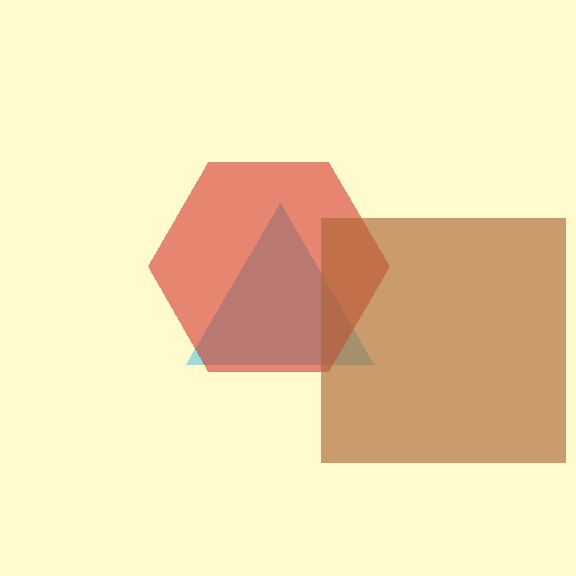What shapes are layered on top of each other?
The layered shapes are: a cyan triangle, a red hexagon, a brown square.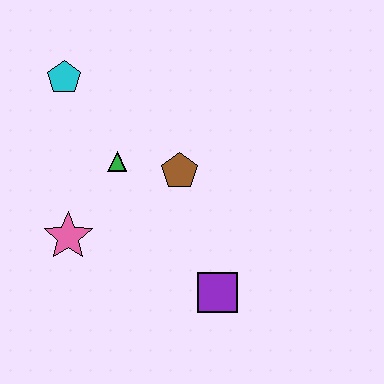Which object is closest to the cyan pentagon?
The green triangle is closest to the cyan pentagon.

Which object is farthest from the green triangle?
The purple square is farthest from the green triangle.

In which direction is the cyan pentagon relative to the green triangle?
The cyan pentagon is above the green triangle.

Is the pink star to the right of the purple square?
No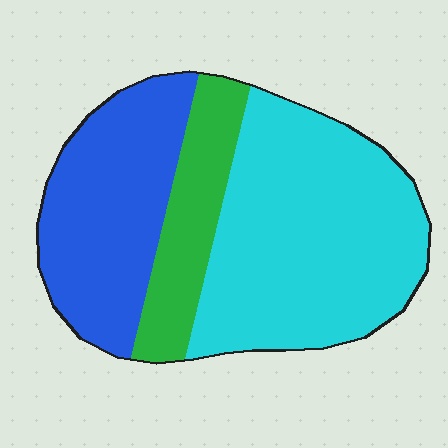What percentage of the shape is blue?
Blue takes up between a quarter and a half of the shape.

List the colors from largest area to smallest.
From largest to smallest: cyan, blue, green.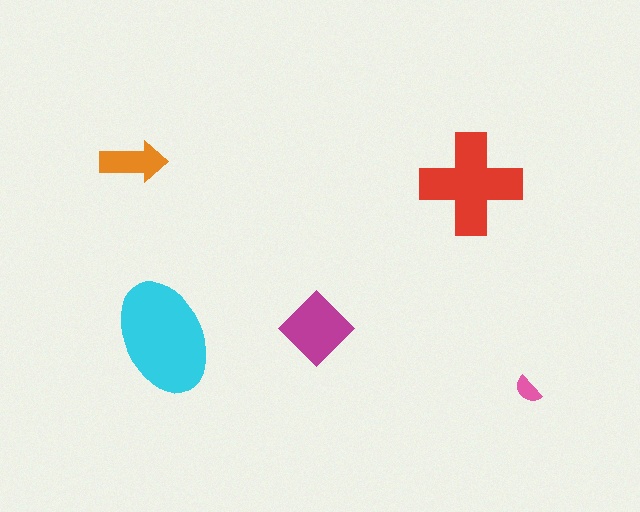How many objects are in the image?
There are 5 objects in the image.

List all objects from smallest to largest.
The pink semicircle, the orange arrow, the magenta diamond, the red cross, the cyan ellipse.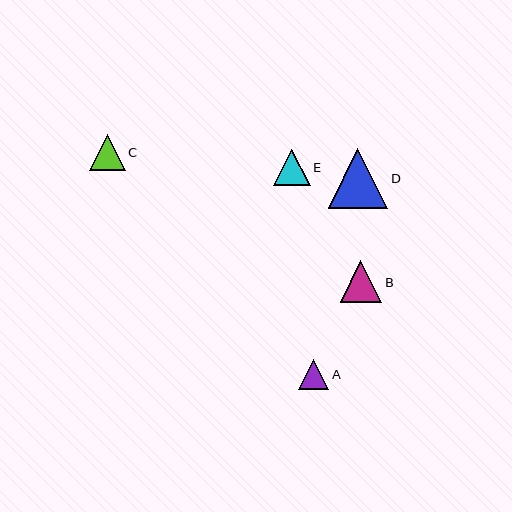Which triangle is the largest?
Triangle D is the largest with a size of approximately 59 pixels.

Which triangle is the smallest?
Triangle A is the smallest with a size of approximately 30 pixels.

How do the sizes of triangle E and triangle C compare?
Triangle E and triangle C are approximately the same size.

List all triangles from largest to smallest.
From largest to smallest: D, B, E, C, A.